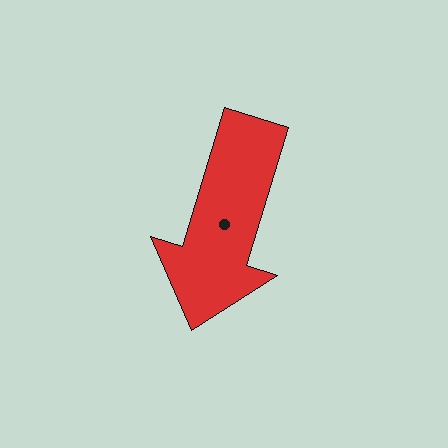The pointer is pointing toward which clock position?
Roughly 7 o'clock.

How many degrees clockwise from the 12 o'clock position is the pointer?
Approximately 197 degrees.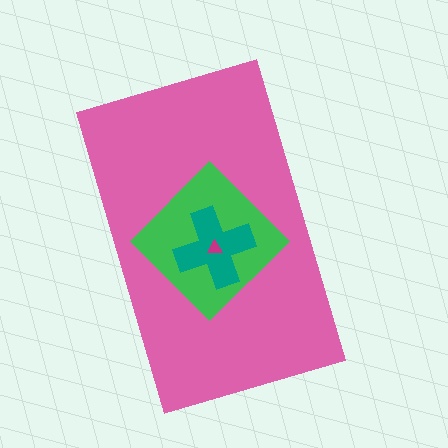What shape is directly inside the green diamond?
The teal cross.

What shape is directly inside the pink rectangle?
The green diamond.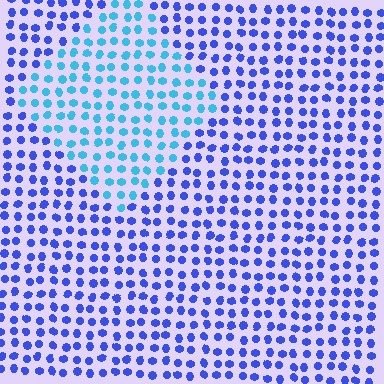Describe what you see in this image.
The image is filled with small blue elements in a uniform arrangement. A diamond-shaped region is visible where the elements are tinted to a slightly different hue, forming a subtle color boundary.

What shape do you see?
I see a diamond.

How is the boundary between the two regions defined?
The boundary is defined purely by a slight shift in hue (about 39 degrees). Spacing, size, and orientation are identical on both sides.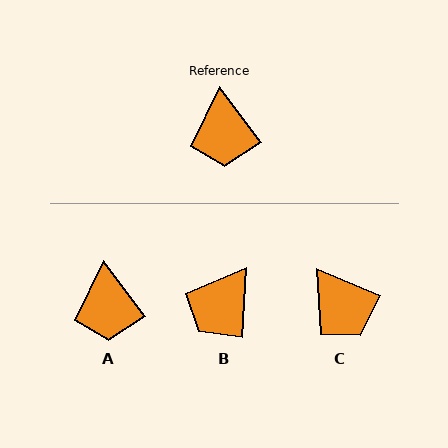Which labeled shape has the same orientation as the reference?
A.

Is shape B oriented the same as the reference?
No, it is off by about 41 degrees.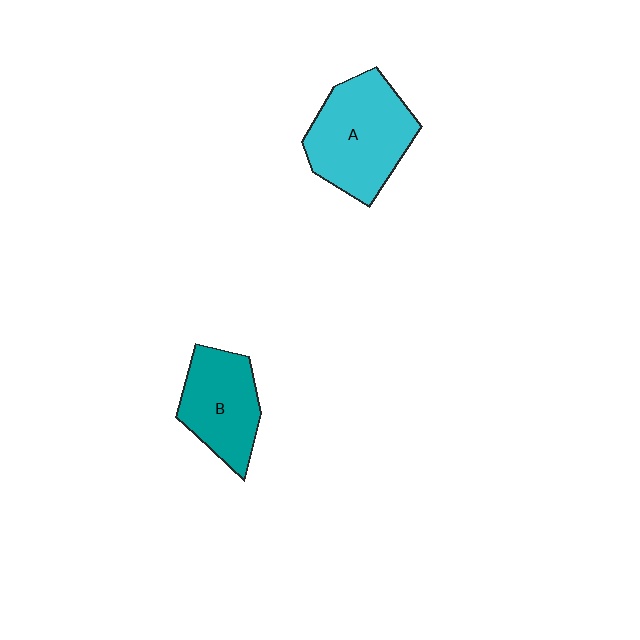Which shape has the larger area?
Shape A (cyan).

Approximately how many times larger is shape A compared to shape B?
Approximately 1.3 times.